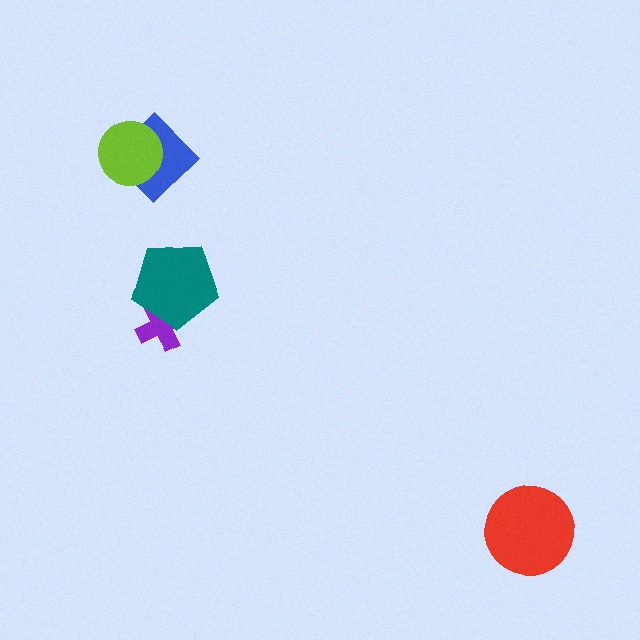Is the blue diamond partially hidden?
Yes, it is partially covered by another shape.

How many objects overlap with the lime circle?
1 object overlaps with the lime circle.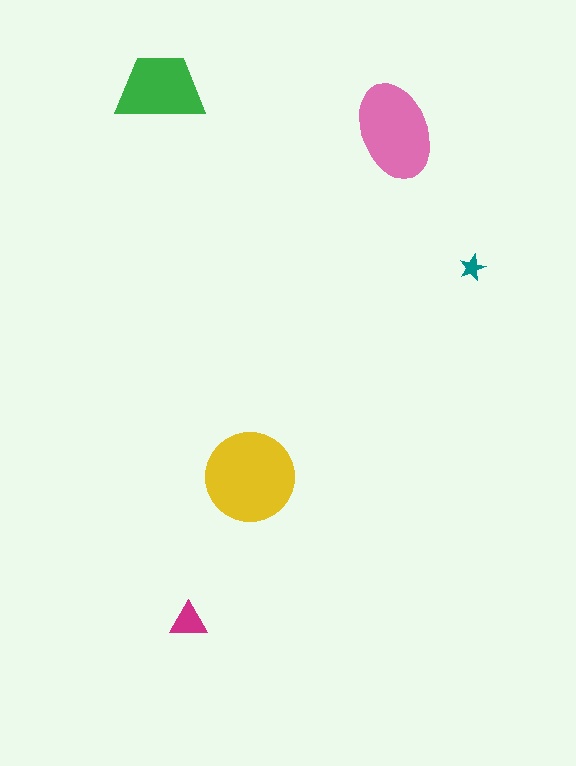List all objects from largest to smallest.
The yellow circle, the pink ellipse, the green trapezoid, the magenta triangle, the teal star.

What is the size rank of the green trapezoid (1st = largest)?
3rd.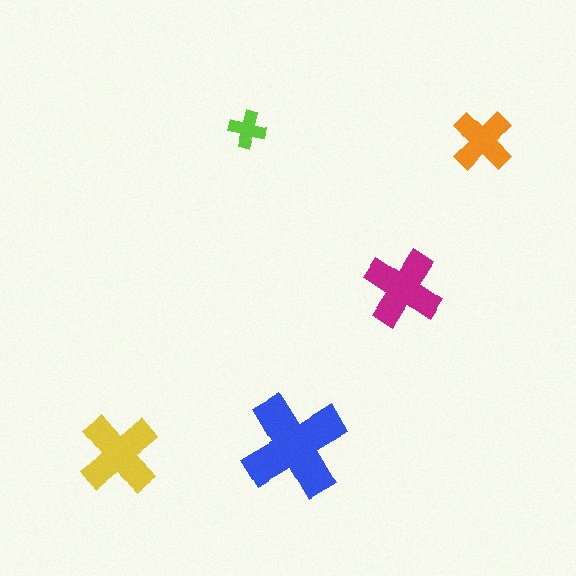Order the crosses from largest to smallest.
the blue one, the yellow one, the magenta one, the orange one, the lime one.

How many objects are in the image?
There are 5 objects in the image.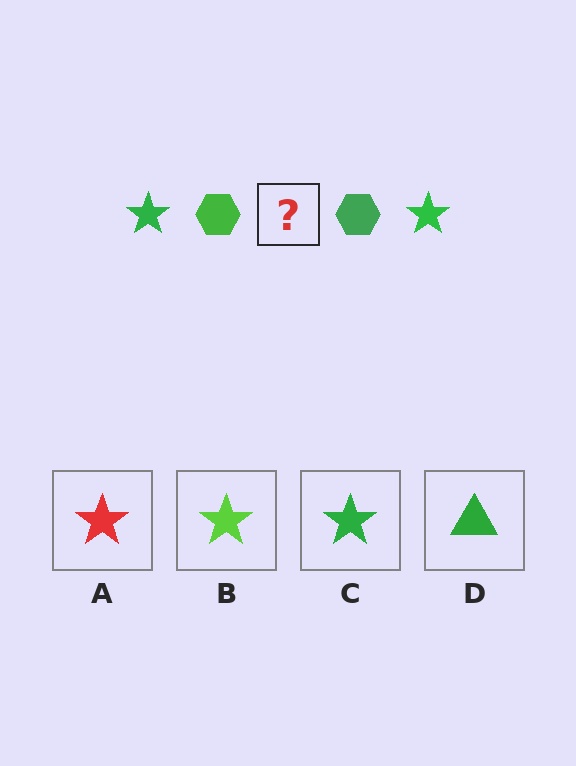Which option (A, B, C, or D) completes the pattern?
C.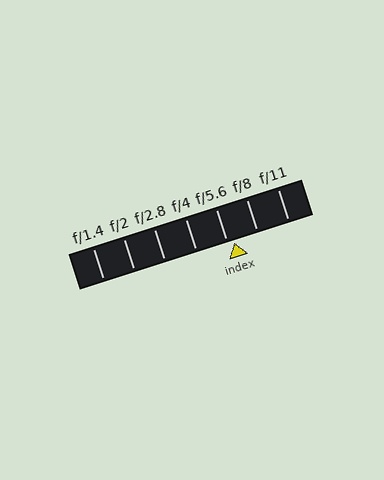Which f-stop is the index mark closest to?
The index mark is closest to f/5.6.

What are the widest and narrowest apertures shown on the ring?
The widest aperture shown is f/1.4 and the narrowest is f/11.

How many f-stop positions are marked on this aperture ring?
There are 7 f-stop positions marked.